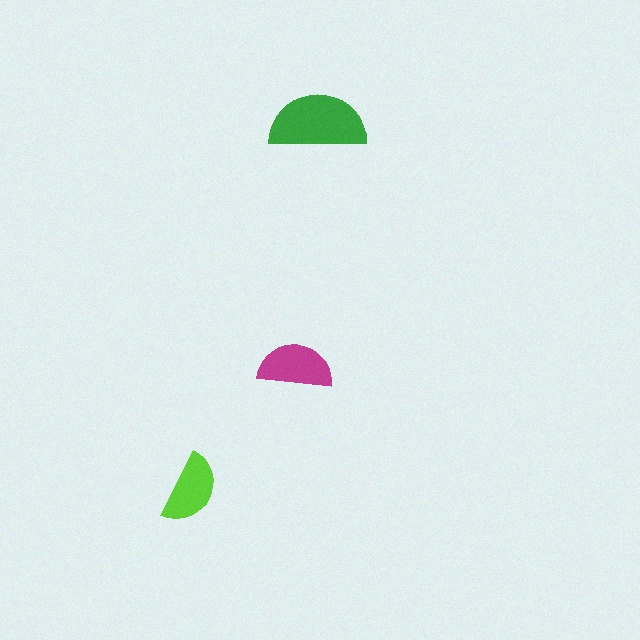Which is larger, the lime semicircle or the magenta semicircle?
The magenta one.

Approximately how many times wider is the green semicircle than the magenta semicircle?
About 1.5 times wider.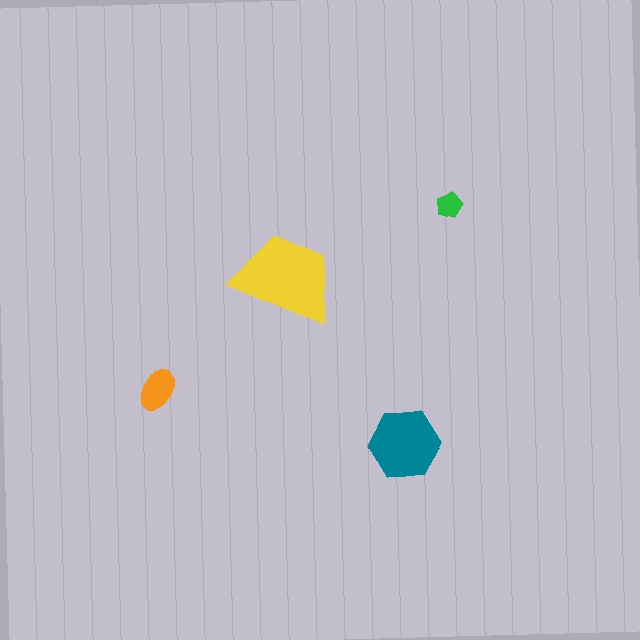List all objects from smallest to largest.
The green pentagon, the orange ellipse, the teal hexagon, the yellow trapezoid.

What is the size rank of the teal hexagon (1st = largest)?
2nd.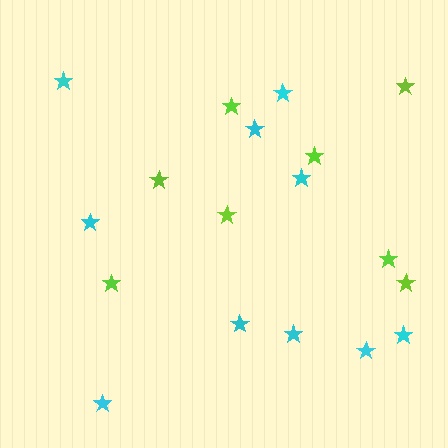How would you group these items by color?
There are 2 groups: one group of cyan stars (10) and one group of lime stars (8).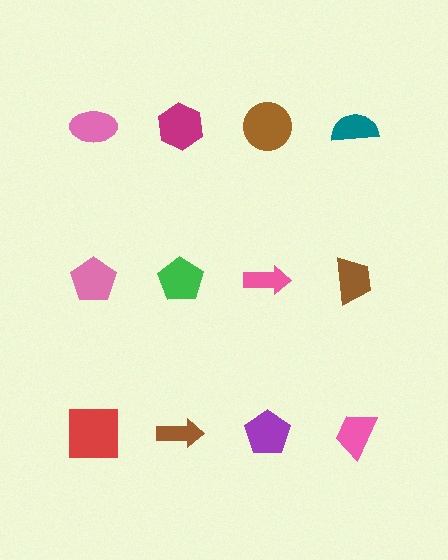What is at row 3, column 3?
A purple pentagon.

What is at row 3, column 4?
A pink trapezoid.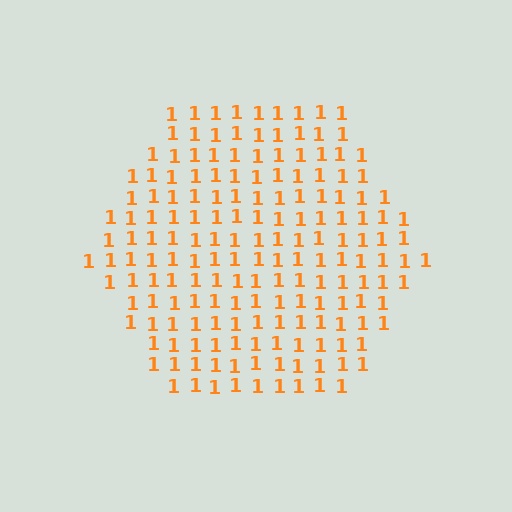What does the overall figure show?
The overall figure shows a hexagon.